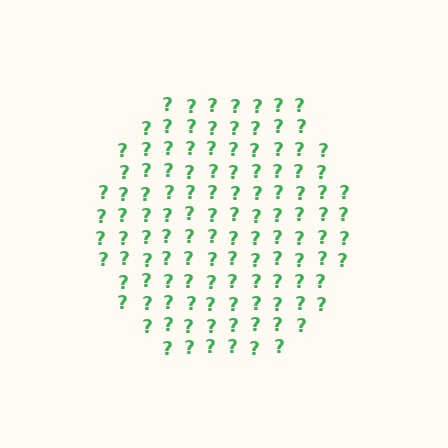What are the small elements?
The small elements are question marks.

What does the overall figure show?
The overall figure shows a hexagon.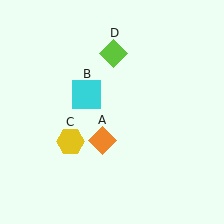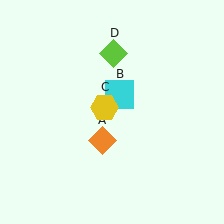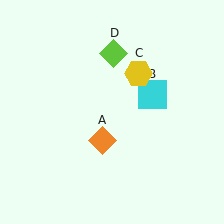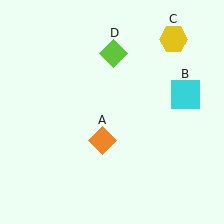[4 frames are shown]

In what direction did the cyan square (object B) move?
The cyan square (object B) moved right.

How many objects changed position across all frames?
2 objects changed position: cyan square (object B), yellow hexagon (object C).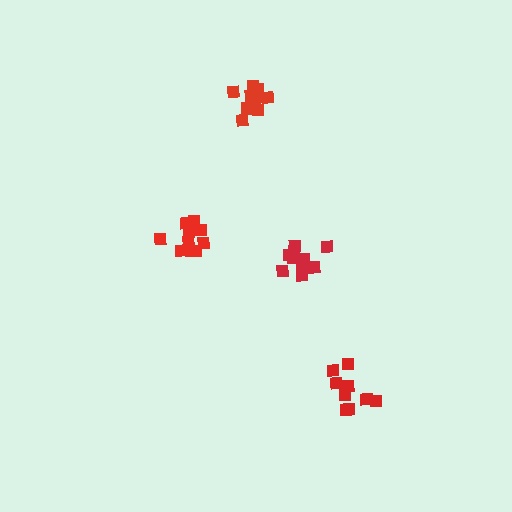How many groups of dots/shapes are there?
There are 4 groups.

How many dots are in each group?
Group 1: 11 dots, Group 2: 9 dots, Group 3: 12 dots, Group 4: 12 dots (44 total).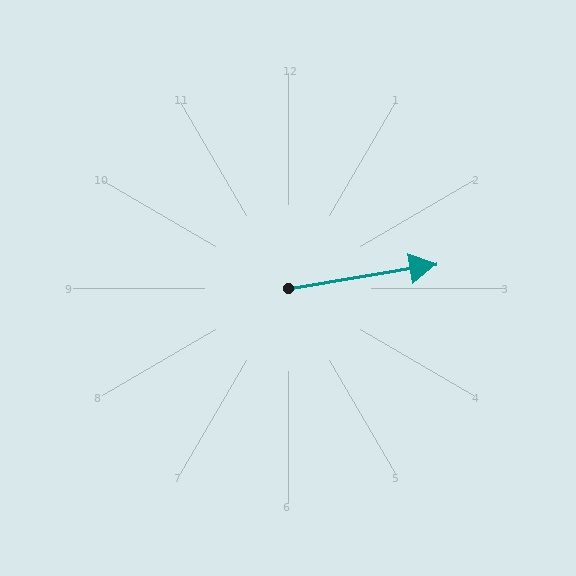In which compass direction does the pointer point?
East.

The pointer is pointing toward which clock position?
Roughly 3 o'clock.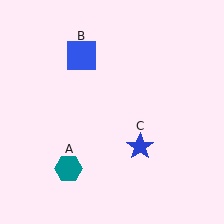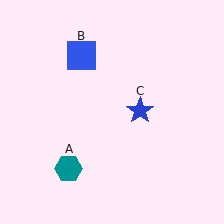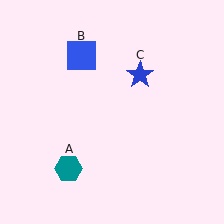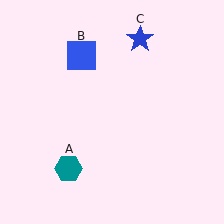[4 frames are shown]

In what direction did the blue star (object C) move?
The blue star (object C) moved up.